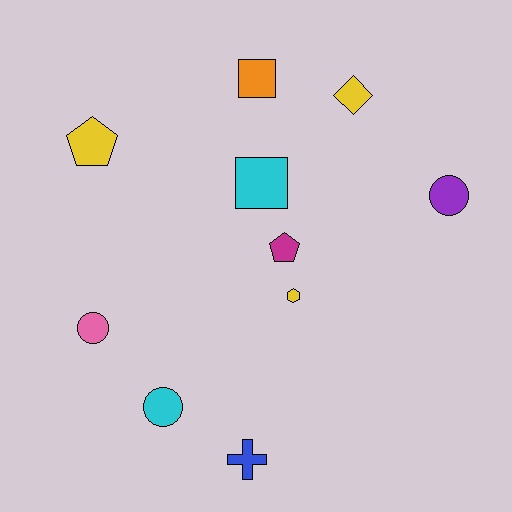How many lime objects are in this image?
There are no lime objects.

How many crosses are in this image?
There is 1 cross.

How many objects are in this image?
There are 10 objects.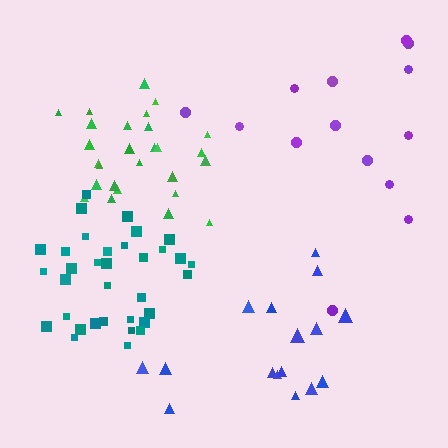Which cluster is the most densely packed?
Teal.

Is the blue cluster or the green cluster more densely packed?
Green.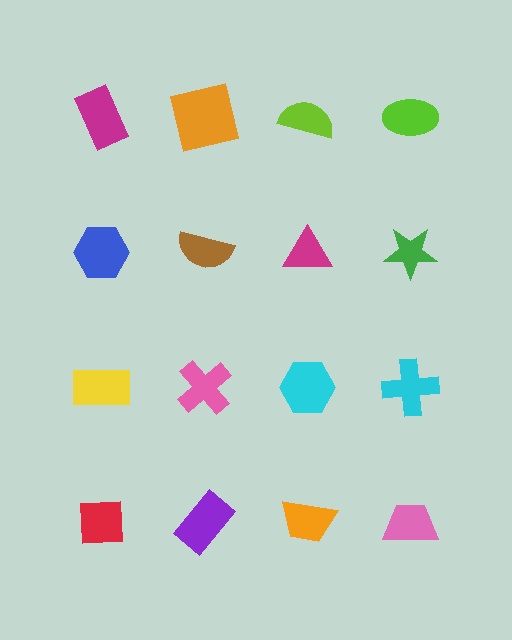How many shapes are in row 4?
4 shapes.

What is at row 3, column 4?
A cyan cross.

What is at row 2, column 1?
A blue hexagon.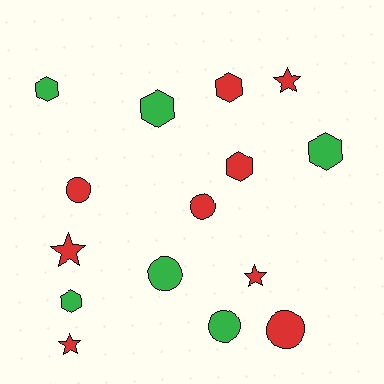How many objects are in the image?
There are 15 objects.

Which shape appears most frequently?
Hexagon, with 6 objects.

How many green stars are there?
There are no green stars.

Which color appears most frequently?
Red, with 9 objects.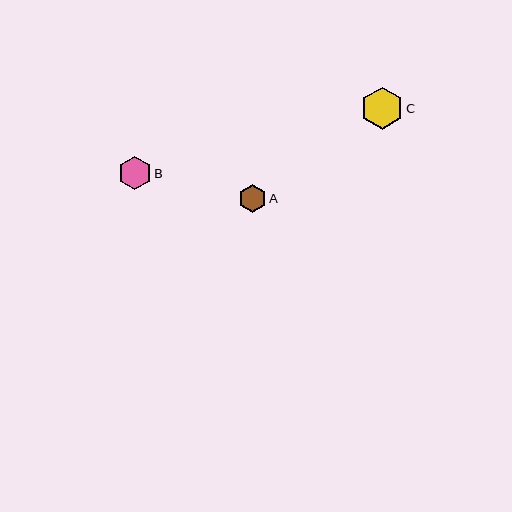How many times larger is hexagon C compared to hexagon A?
Hexagon C is approximately 1.5 times the size of hexagon A.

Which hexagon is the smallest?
Hexagon A is the smallest with a size of approximately 28 pixels.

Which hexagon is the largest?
Hexagon C is the largest with a size of approximately 42 pixels.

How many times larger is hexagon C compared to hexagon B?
Hexagon C is approximately 1.3 times the size of hexagon B.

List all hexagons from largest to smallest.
From largest to smallest: C, B, A.